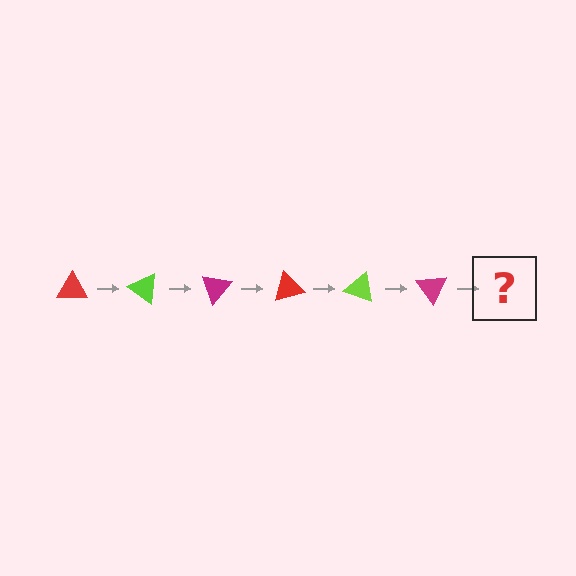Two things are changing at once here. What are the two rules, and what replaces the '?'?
The two rules are that it rotates 35 degrees each step and the color cycles through red, lime, and magenta. The '?' should be a red triangle, rotated 210 degrees from the start.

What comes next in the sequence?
The next element should be a red triangle, rotated 210 degrees from the start.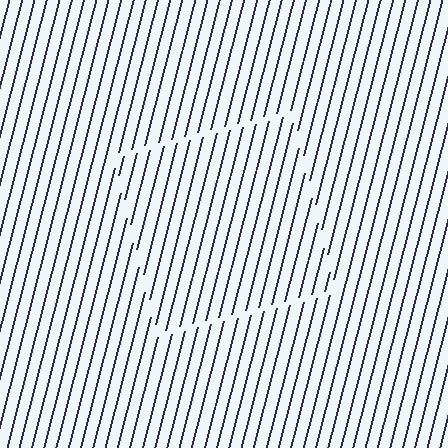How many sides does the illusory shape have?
4 sides — the line-ends trace a square.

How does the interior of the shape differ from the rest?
The interior of the shape contains the same grating, shifted by half a period — the contour is defined by the phase discontinuity where line-ends from the inner and outer gratings abut.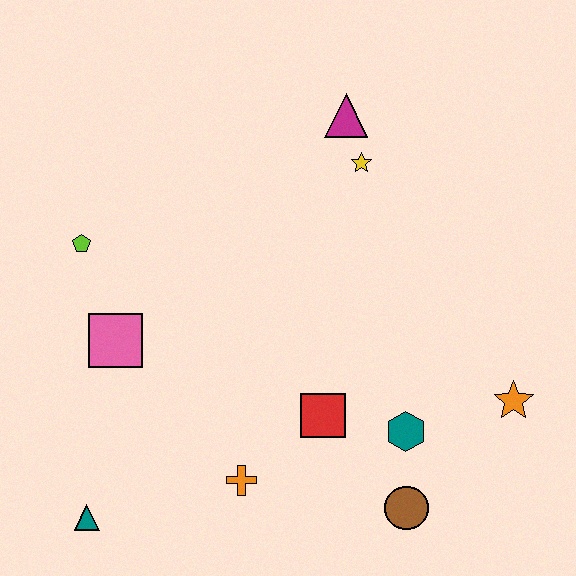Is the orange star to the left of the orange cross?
No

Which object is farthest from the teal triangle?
The magenta triangle is farthest from the teal triangle.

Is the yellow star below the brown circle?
No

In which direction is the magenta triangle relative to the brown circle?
The magenta triangle is above the brown circle.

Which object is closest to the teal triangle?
The orange cross is closest to the teal triangle.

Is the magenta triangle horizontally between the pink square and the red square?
No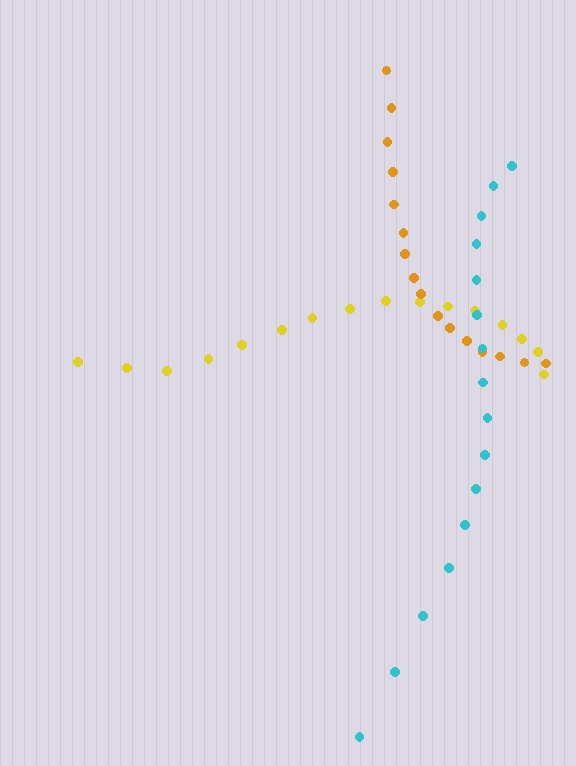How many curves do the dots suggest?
There are 3 distinct paths.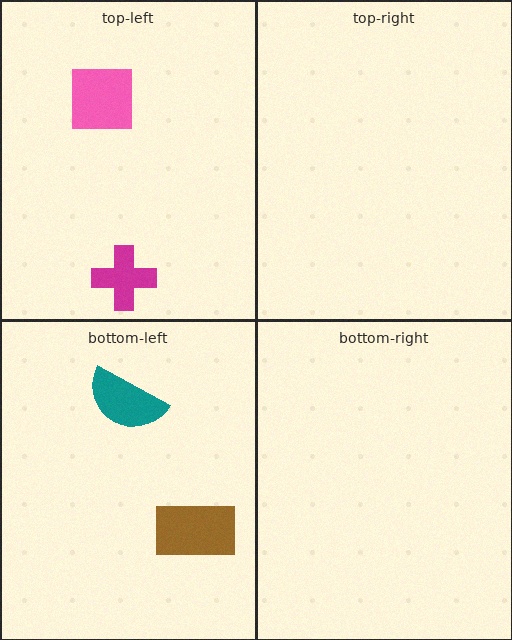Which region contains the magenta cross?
The top-left region.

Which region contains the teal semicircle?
The bottom-left region.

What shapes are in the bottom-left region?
The teal semicircle, the brown rectangle.